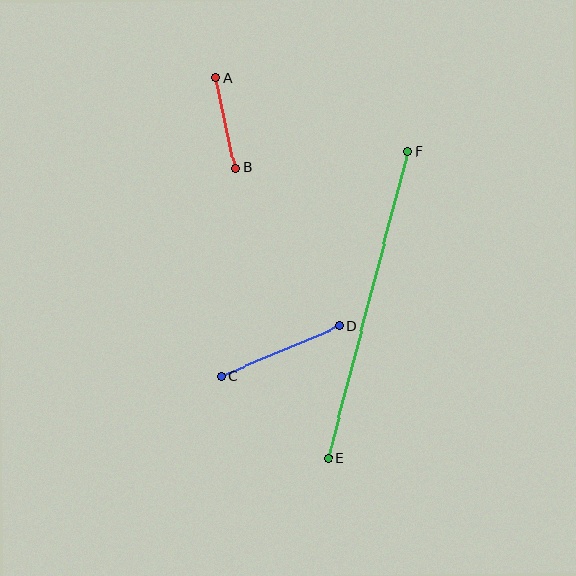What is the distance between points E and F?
The distance is approximately 317 pixels.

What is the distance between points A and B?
The distance is approximately 93 pixels.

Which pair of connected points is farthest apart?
Points E and F are farthest apart.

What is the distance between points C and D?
The distance is approximately 128 pixels.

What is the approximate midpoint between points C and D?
The midpoint is at approximately (280, 351) pixels.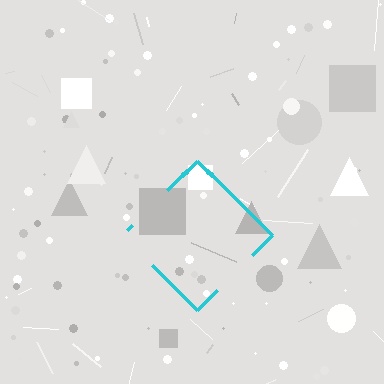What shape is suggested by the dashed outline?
The dashed outline suggests a diamond.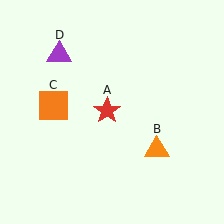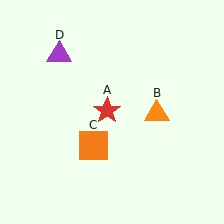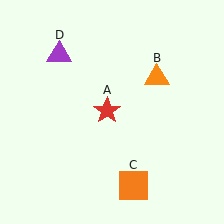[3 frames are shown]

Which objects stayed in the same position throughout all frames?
Red star (object A) and purple triangle (object D) remained stationary.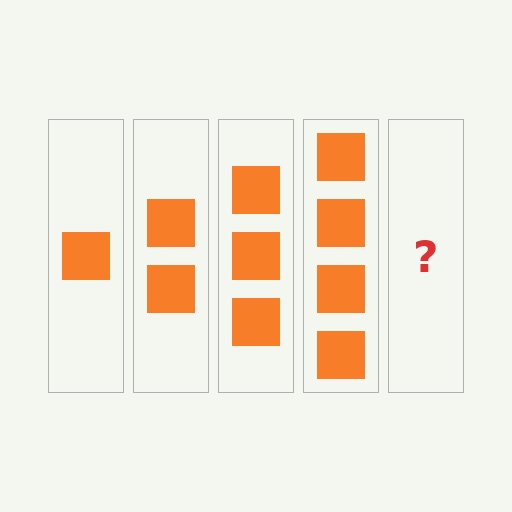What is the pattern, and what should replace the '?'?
The pattern is that each step adds one more square. The '?' should be 5 squares.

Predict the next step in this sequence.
The next step is 5 squares.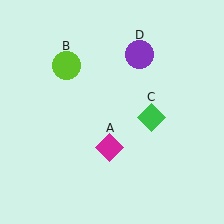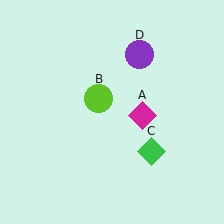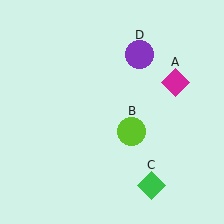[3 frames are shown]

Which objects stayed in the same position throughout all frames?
Purple circle (object D) remained stationary.